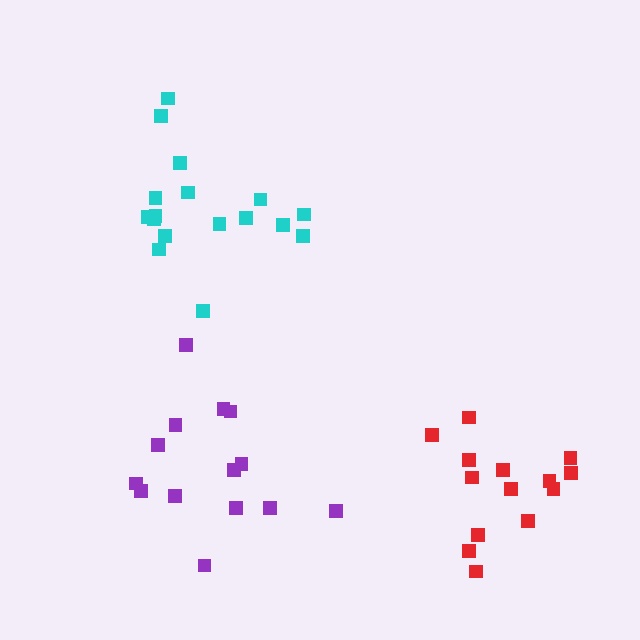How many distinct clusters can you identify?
There are 3 distinct clusters.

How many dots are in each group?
Group 1: 14 dots, Group 2: 17 dots, Group 3: 14 dots (45 total).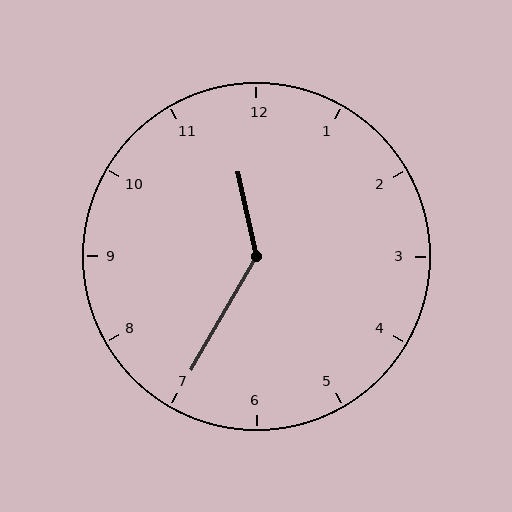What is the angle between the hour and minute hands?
Approximately 138 degrees.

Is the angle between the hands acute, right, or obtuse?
It is obtuse.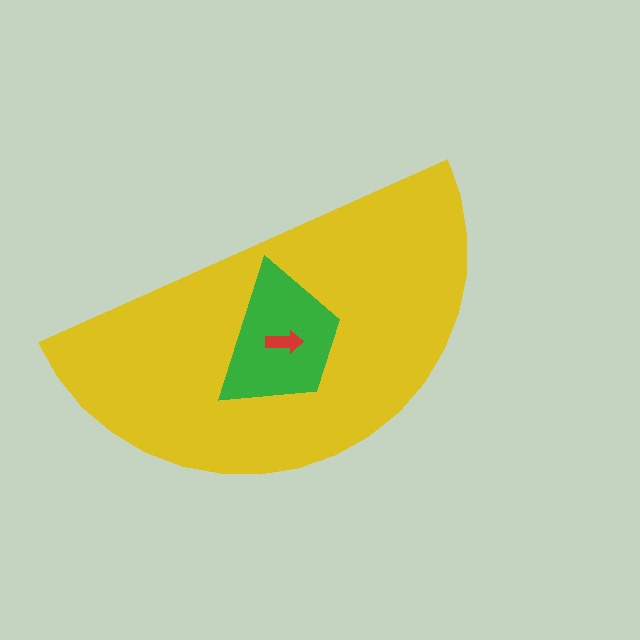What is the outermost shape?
The yellow semicircle.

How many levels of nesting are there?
3.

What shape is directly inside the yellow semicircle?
The green trapezoid.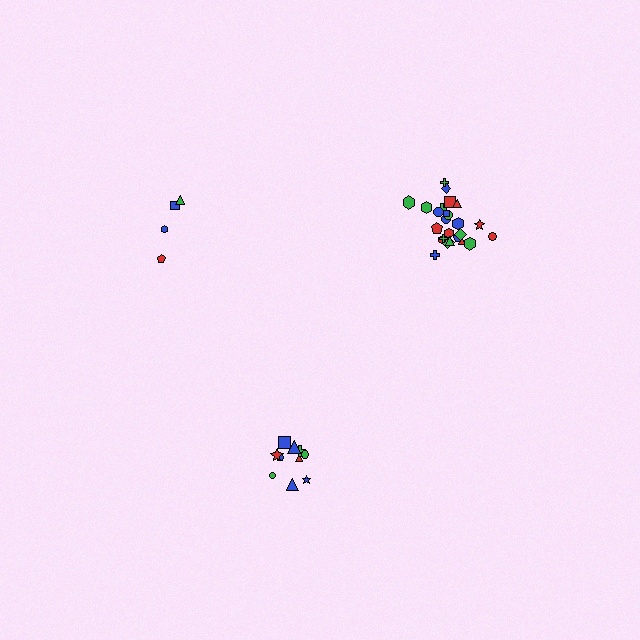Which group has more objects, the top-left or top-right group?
The top-right group.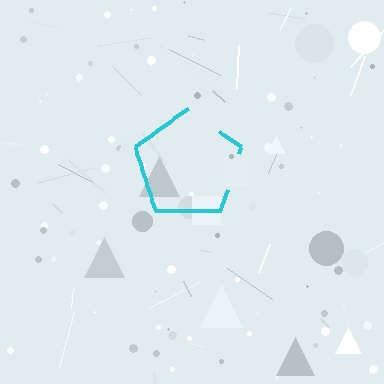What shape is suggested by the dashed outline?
The dashed outline suggests a pentagon.